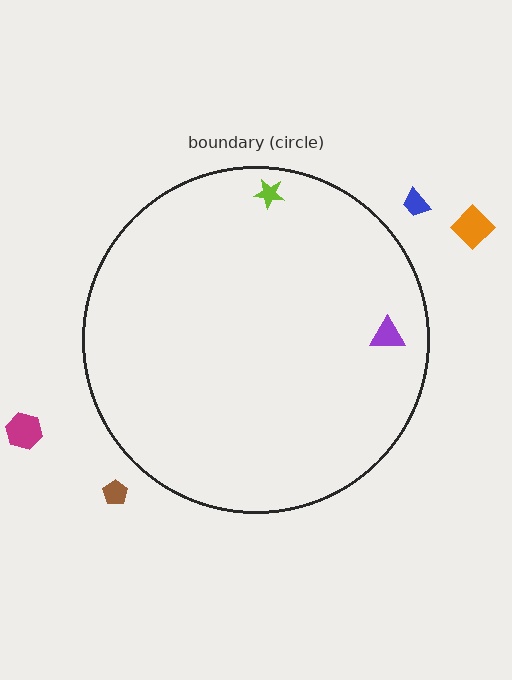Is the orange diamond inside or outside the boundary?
Outside.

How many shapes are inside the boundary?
2 inside, 4 outside.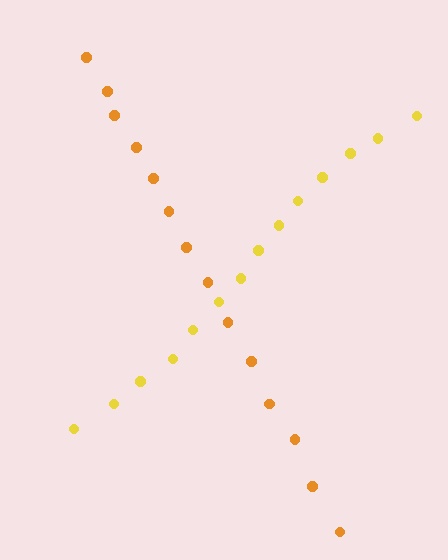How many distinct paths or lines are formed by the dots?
There are 2 distinct paths.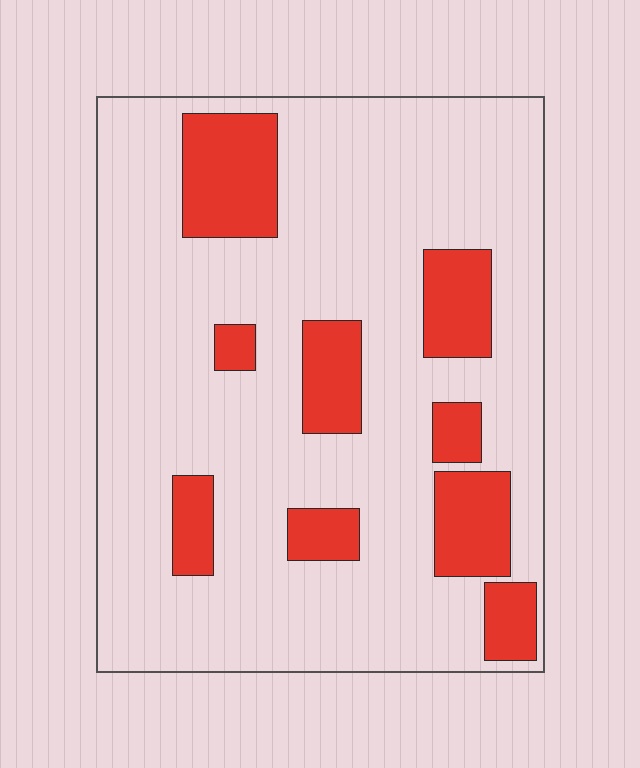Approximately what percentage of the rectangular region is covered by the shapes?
Approximately 20%.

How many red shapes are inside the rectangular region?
9.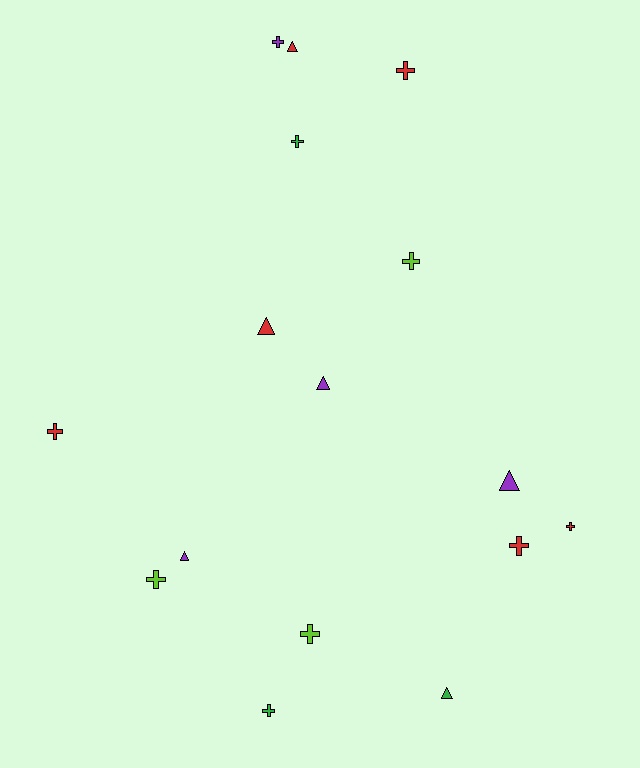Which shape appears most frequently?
Cross, with 10 objects.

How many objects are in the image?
There are 16 objects.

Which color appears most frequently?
Red, with 6 objects.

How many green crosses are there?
There are 2 green crosses.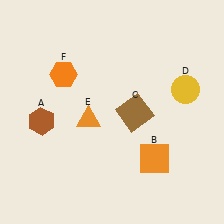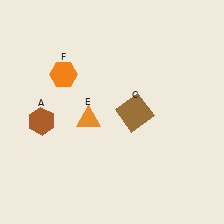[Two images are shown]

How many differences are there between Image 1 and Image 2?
There are 2 differences between the two images.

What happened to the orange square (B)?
The orange square (B) was removed in Image 2. It was in the bottom-right area of Image 1.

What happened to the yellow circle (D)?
The yellow circle (D) was removed in Image 2. It was in the top-right area of Image 1.